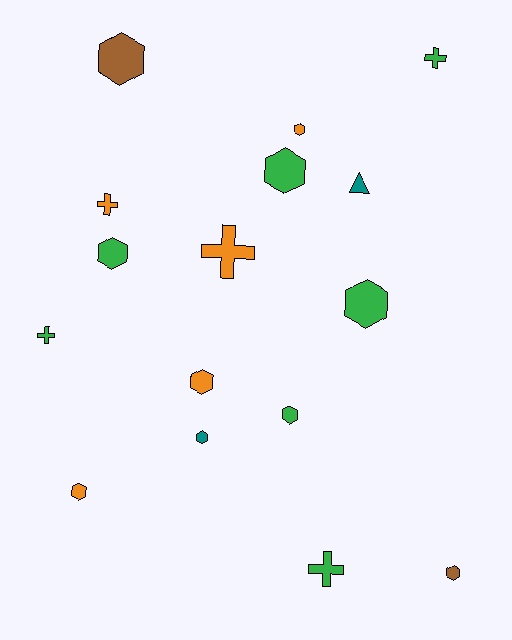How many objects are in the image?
There are 16 objects.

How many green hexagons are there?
There are 4 green hexagons.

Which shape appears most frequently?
Hexagon, with 10 objects.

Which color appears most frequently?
Green, with 7 objects.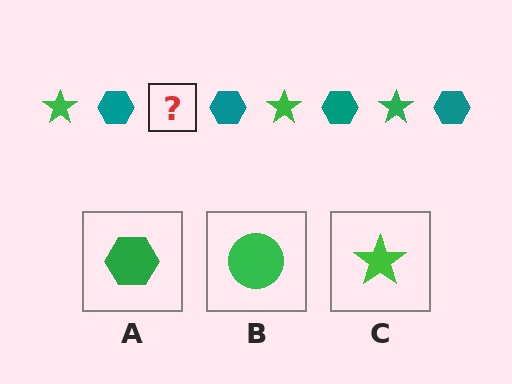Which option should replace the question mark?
Option C.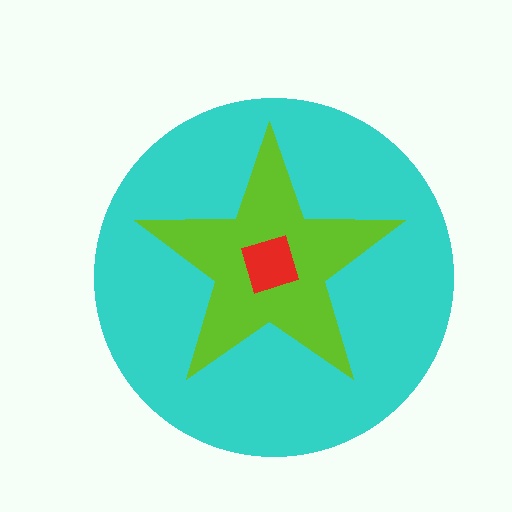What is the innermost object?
The red diamond.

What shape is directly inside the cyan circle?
The lime star.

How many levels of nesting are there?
3.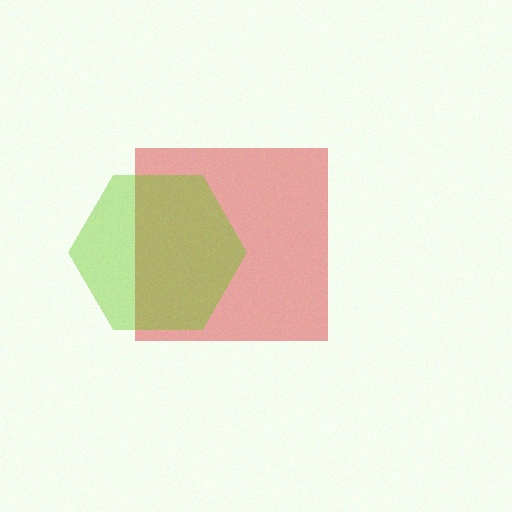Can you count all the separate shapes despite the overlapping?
Yes, there are 2 separate shapes.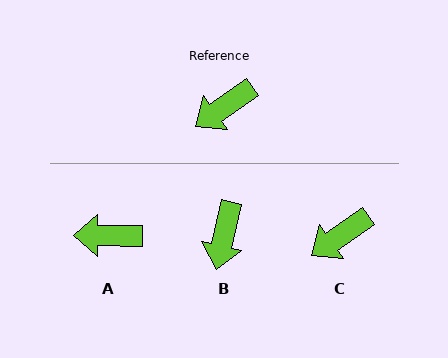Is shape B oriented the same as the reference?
No, it is off by about 42 degrees.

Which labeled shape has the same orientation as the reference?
C.